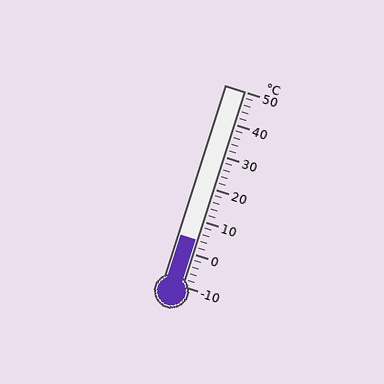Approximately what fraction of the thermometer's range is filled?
The thermometer is filled to approximately 25% of its range.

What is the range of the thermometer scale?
The thermometer scale ranges from -10°C to 50°C.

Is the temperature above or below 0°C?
The temperature is above 0°C.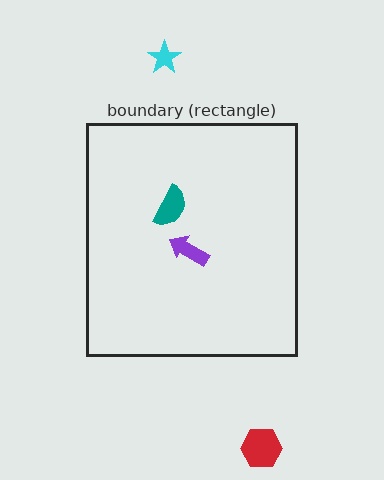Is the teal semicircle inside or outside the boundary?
Inside.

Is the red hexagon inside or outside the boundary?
Outside.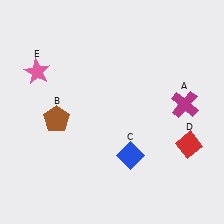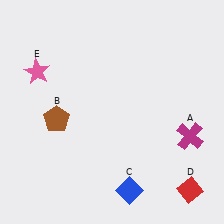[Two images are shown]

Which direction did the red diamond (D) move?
The red diamond (D) moved down.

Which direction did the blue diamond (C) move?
The blue diamond (C) moved down.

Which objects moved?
The objects that moved are: the magenta cross (A), the blue diamond (C), the red diamond (D).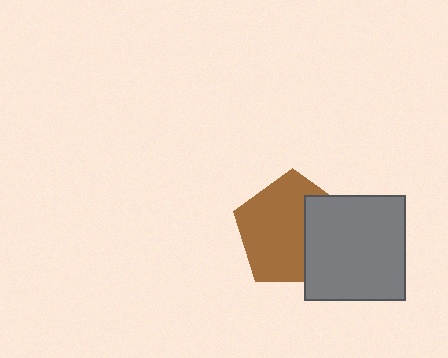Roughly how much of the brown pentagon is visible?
Most of it is visible (roughly 65%).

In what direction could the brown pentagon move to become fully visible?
The brown pentagon could move left. That would shift it out from behind the gray rectangle entirely.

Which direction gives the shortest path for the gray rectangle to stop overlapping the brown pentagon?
Moving right gives the shortest separation.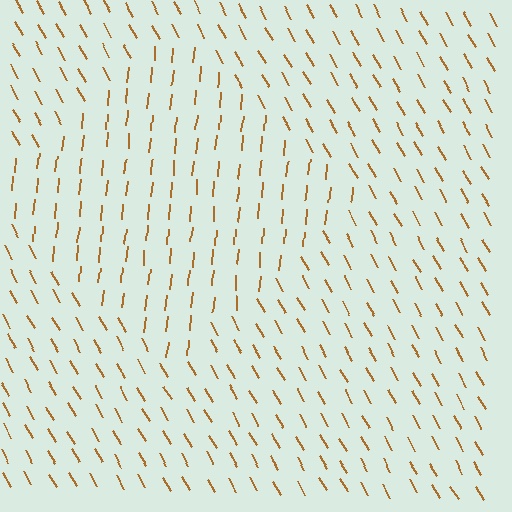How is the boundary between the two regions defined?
The boundary is defined purely by a change in line orientation (approximately 35 degrees difference). All lines are the same color and thickness.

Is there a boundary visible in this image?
Yes, there is a texture boundary formed by a change in line orientation.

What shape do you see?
I see a diamond.